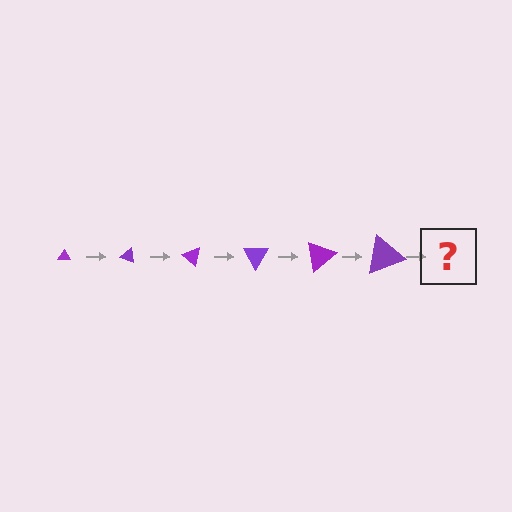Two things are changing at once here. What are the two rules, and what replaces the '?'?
The two rules are that the triangle grows larger each step and it rotates 20 degrees each step. The '?' should be a triangle, larger than the previous one and rotated 120 degrees from the start.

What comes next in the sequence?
The next element should be a triangle, larger than the previous one and rotated 120 degrees from the start.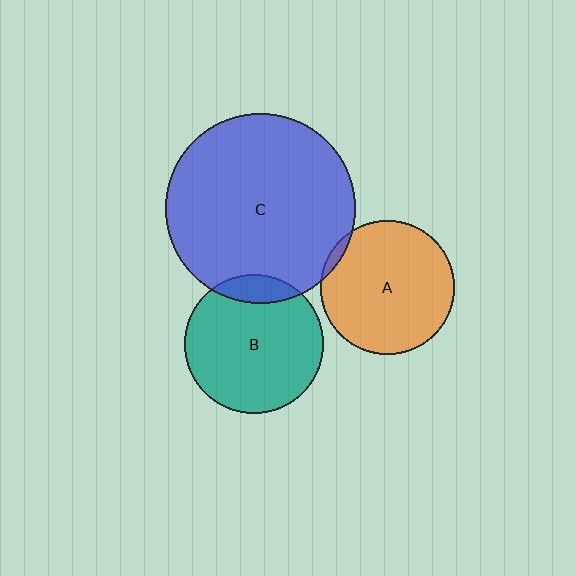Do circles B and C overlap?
Yes.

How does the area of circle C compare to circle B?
Approximately 1.9 times.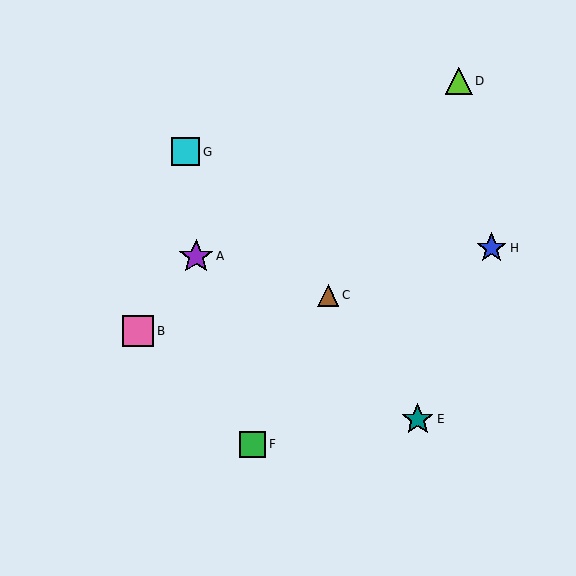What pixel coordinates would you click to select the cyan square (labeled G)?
Click at (186, 152) to select the cyan square G.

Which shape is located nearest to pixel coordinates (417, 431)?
The teal star (labeled E) at (418, 419) is nearest to that location.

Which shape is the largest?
The purple star (labeled A) is the largest.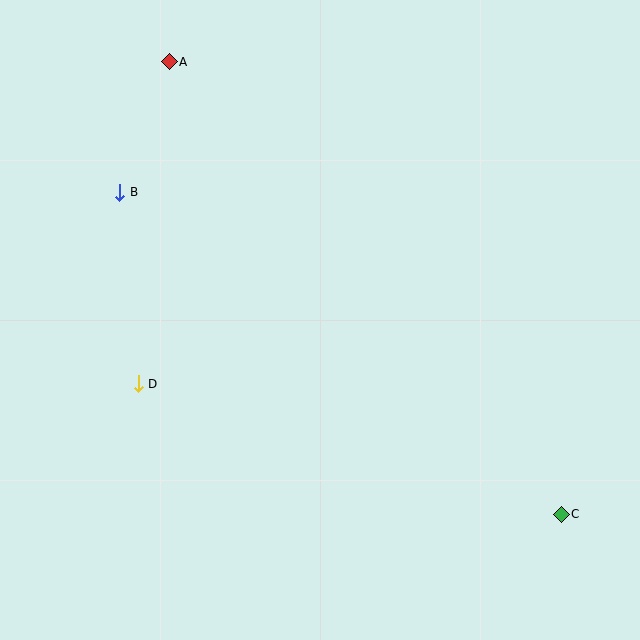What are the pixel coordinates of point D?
Point D is at (138, 384).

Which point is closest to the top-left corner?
Point A is closest to the top-left corner.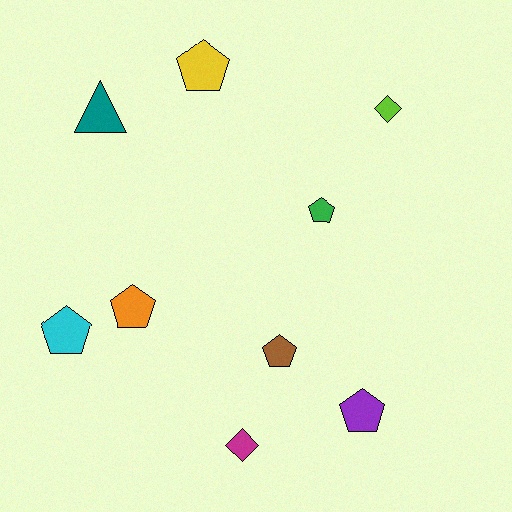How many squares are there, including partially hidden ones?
There are no squares.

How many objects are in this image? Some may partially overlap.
There are 9 objects.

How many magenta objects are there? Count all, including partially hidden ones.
There is 1 magenta object.